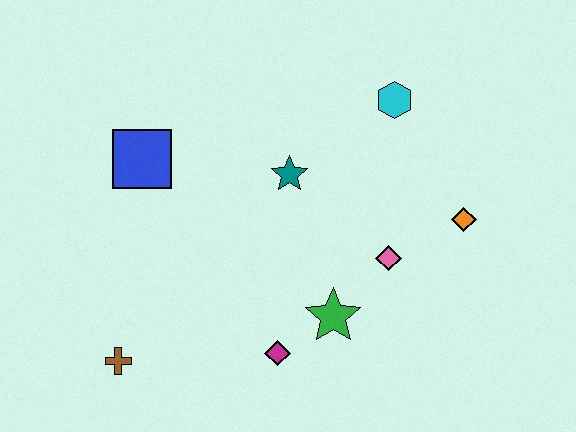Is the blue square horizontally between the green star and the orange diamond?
No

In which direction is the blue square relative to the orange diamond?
The blue square is to the left of the orange diamond.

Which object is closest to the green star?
The magenta diamond is closest to the green star.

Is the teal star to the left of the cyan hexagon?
Yes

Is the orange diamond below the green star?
No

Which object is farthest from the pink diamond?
The brown cross is farthest from the pink diamond.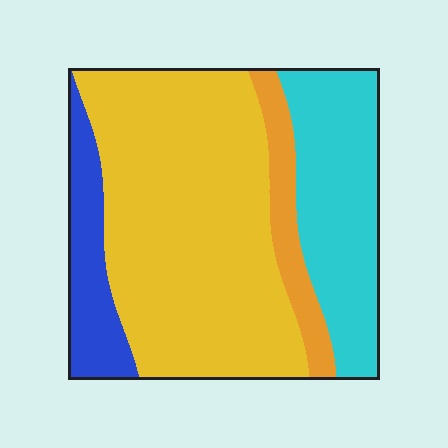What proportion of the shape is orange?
Orange covers about 10% of the shape.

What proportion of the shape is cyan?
Cyan takes up about one quarter (1/4) of the shape.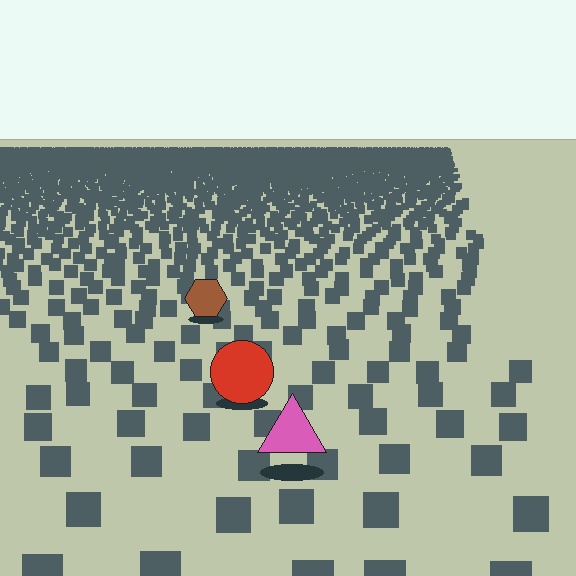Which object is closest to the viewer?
The pink triangle is closest. The texture marks near it are larger and more spread out.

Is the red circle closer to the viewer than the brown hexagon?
Yes. The red circle is closer — you can tell from the texture gradient: the ground texture is coarser near it.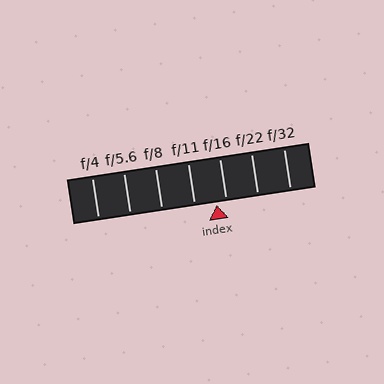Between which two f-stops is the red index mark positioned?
The index mark is between f/11 and f/16.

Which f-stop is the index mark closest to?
The index mark is closest to f/16.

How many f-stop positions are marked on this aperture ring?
There are 7 f-stop positions marked.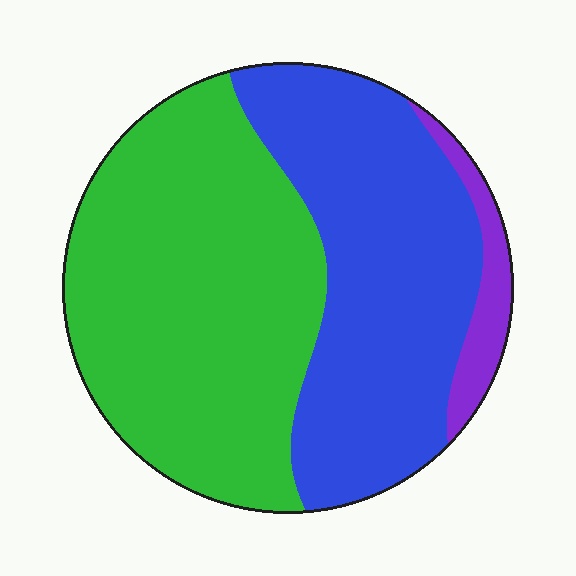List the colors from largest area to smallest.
From largest to smallest: green, blue, purple.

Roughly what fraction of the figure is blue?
Blue covers around 40% of the figure.